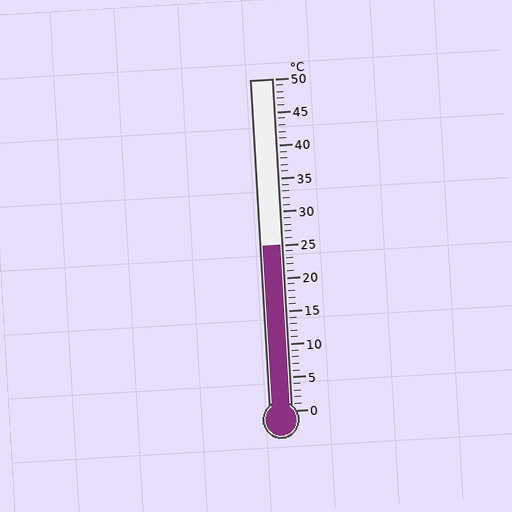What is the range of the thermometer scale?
The thermometer scale ranges from 0°C to 50°C.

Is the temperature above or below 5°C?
The temperature is above 5°C.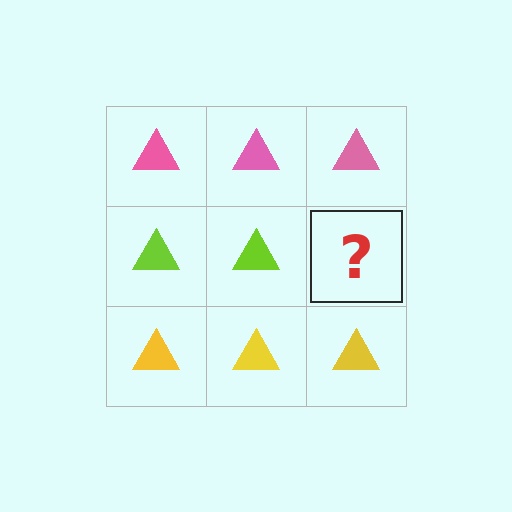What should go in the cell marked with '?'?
The missing cell should contain a lime triangle.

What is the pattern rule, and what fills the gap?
The rule is that each row has a consistent color. The gap should be filled with a lime triangle.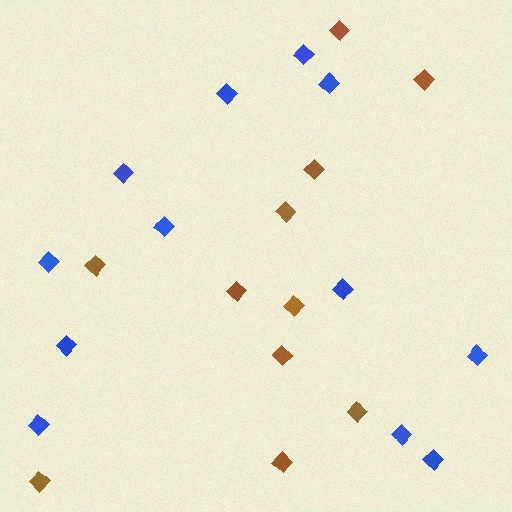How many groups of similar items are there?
There are 2 groups: one group of blue diamonds (12) and one group of brown diamonds (11).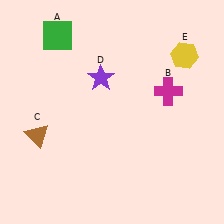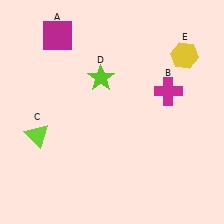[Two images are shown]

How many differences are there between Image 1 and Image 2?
There are 3 differences between the two images.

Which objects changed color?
A changed from green to magenta. C changed from brown to lime. D changed from purple to lime.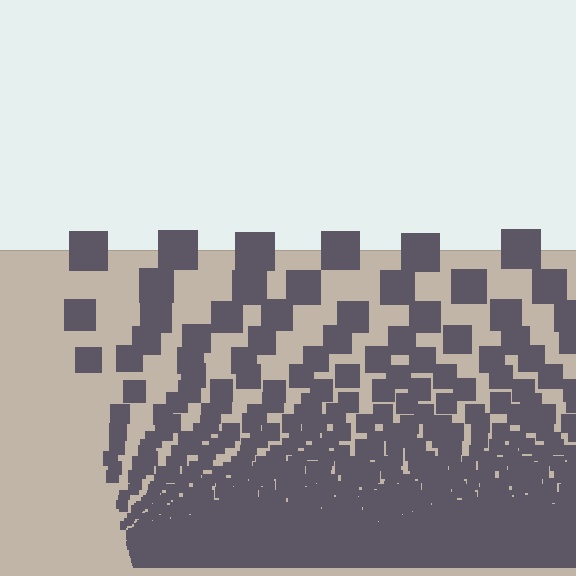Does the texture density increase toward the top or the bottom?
Density increases toward the bottom.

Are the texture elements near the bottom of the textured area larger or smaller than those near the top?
Smaller. The gradient is inverted — elements near the bottom are smaller and denser.